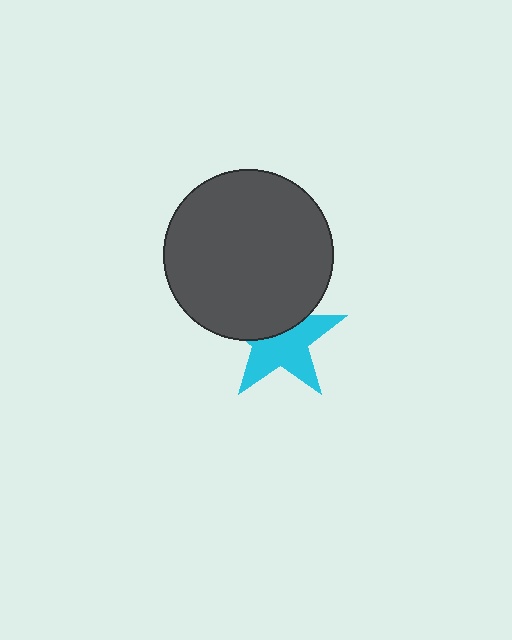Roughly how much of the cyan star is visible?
About half of it is visible (roughly 59%).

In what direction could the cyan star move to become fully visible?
The cyan star could move down. That would shift it out from behind the dark gray circle entirely.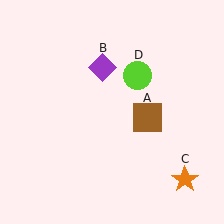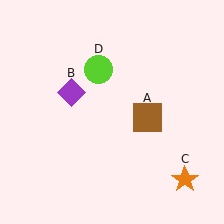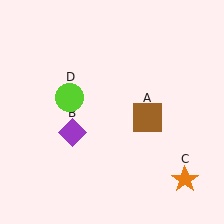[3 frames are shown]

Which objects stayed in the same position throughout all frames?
Brown square (object A) and orange star (object C) remained stationary.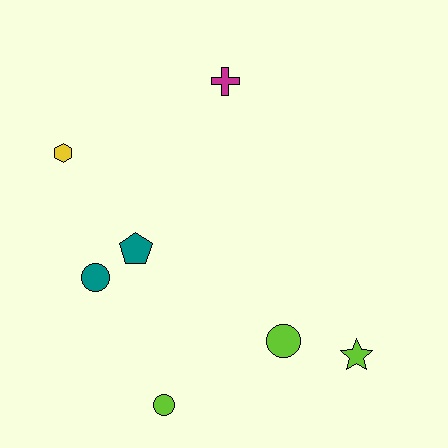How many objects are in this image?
There are 7 objects.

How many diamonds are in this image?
There are no diamonds.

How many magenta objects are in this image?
There is 1 magenta object.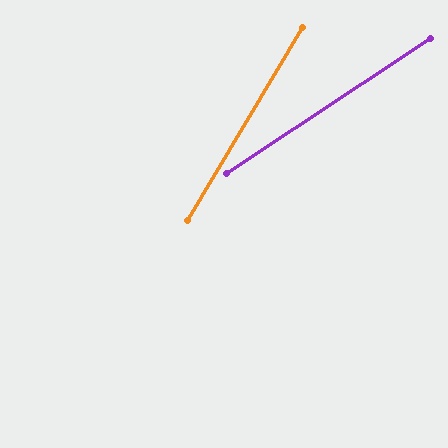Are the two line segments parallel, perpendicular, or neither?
Neither parallel nor perpendicular — they differ by about 26°.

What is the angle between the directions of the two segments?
Approximately 26 degrees.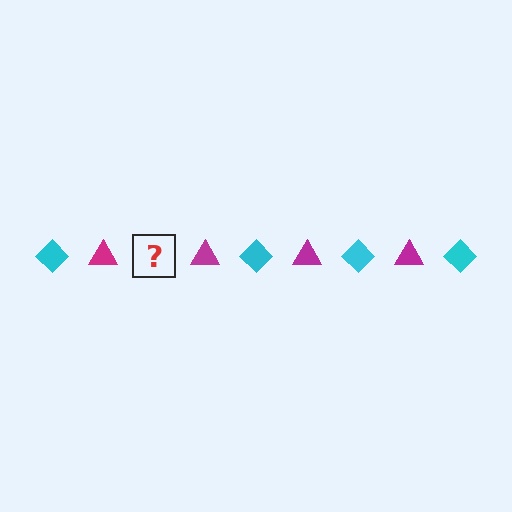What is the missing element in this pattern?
The missing element is a cyan diamond.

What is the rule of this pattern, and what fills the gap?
The rule is that the pattern alternates between cyan diamond and magenta triangle. The gap should be filled with a cyan diamond.